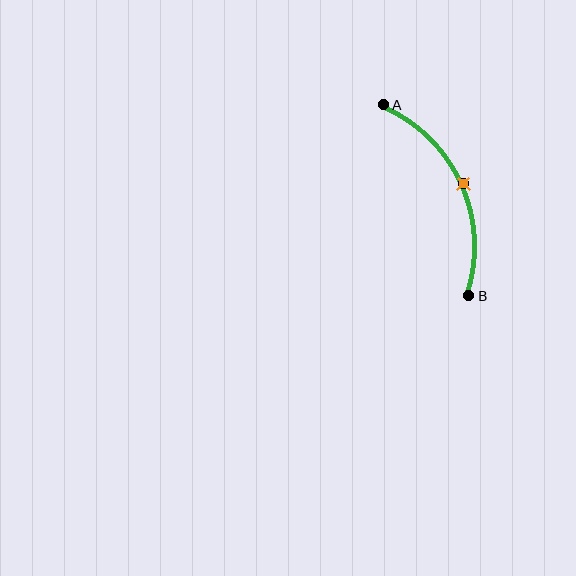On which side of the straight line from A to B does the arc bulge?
The arc bulges to the right of the straight line connecting A and B.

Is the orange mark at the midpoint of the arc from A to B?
Yes. The orange mark lies on the arc at equal arc-length from both A and B — it is the arc midpoint.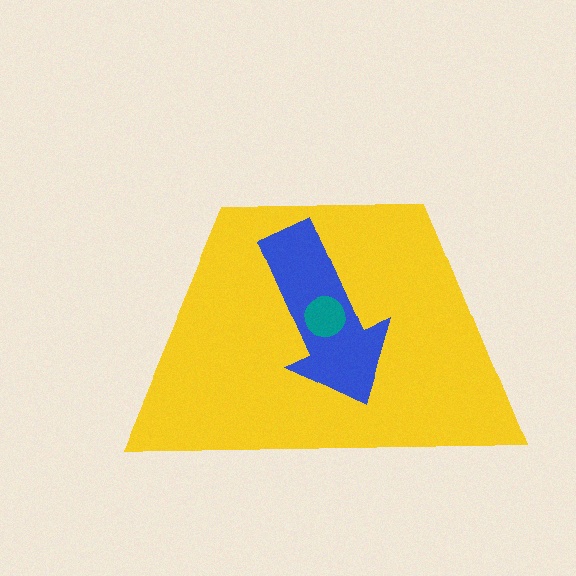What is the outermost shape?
The yellow trapezoid.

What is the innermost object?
The teal circle.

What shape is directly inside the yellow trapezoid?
The blue arrow.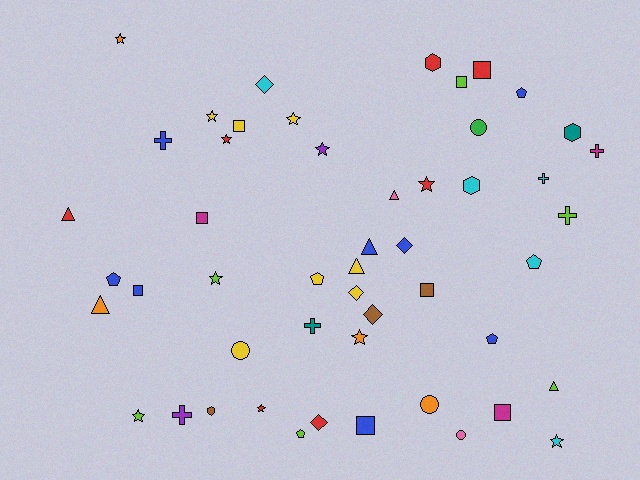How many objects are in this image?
There are 50 objects.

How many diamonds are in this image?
There are 5 diamonds.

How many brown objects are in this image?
There are 3 brown objects.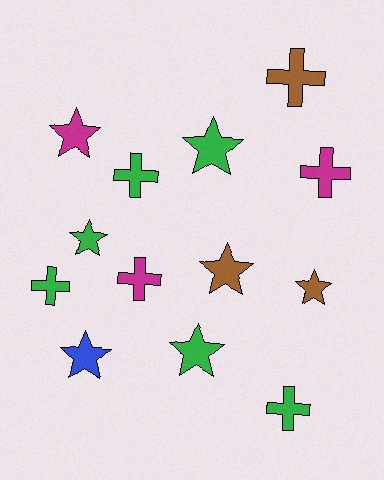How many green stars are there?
There are 3 green stars.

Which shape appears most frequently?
Star, with 7 objects.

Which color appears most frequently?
Green, with 6 objects.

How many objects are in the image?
There are 13 objects.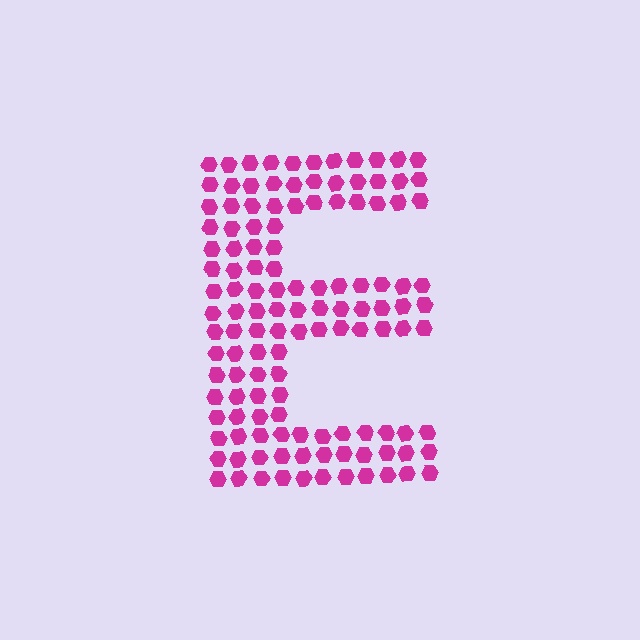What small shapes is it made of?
It is made of small hexagons.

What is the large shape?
The large shape is the letter E.